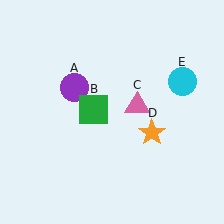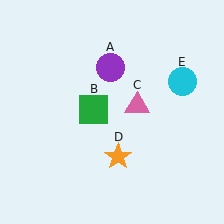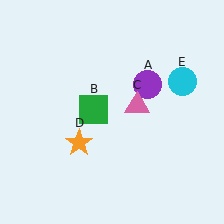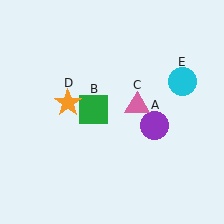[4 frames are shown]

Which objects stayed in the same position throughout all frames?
Green square (object B) and pink triangle (object C) and cyan circle (object E) remained stationary.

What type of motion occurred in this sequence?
The purple circle (object A), orange star (object D) rotated clockwise around the center of the scene.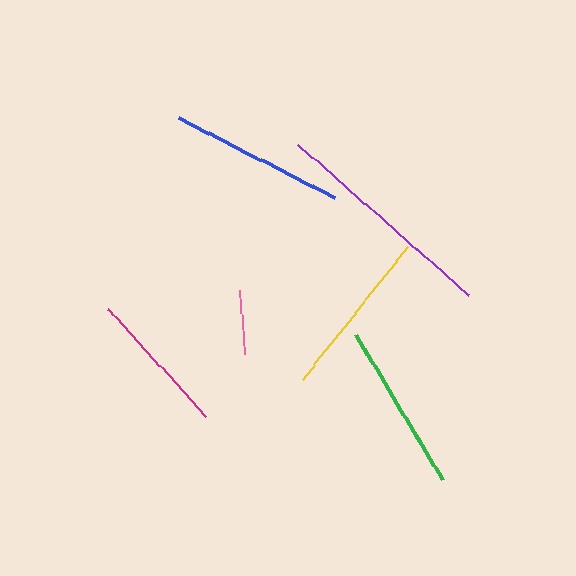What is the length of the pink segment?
The pink segment is approximately 64 pixels long.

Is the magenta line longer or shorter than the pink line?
The magenta line is longer than the pink line.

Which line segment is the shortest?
The pink line is the shortest at approximately 64 pixels.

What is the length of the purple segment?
The purple segment is approximately 229 pixels long.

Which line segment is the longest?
The purple line is the longest at approximately 229 pixels.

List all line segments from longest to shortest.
From longest to shortest: purple, blue, yellow, green, magenta, pink.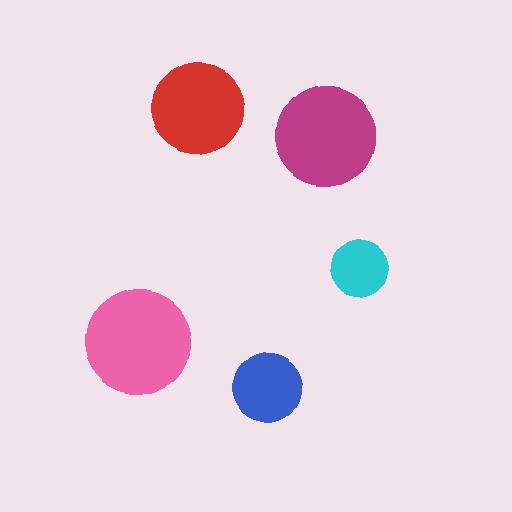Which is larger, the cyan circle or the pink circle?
The pink one.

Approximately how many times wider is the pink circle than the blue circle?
About 1.5 times wider.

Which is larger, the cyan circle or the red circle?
The red one.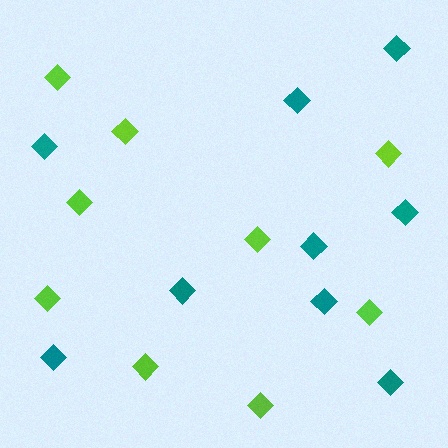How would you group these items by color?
There are 2 groups: one group of lime diamonds (9) and one group of teal diamonds (9).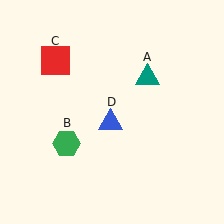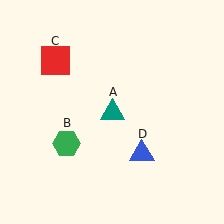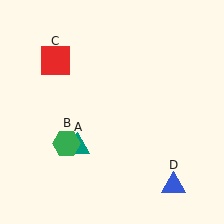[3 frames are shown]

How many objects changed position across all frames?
2 objects changed position: teal triangle (object A), blue triangle (object D).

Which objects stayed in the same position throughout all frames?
Green hexagon (object B) and red square (object C) remained stationary.